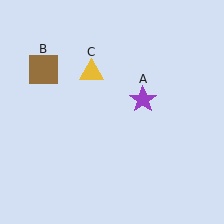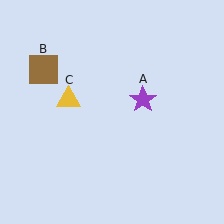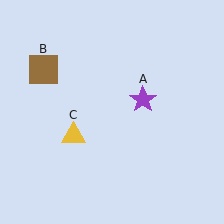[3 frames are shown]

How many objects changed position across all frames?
1 object changed position: yellow triangle (object C).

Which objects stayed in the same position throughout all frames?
Purple star (object A) and brown square (object B) remained stationary.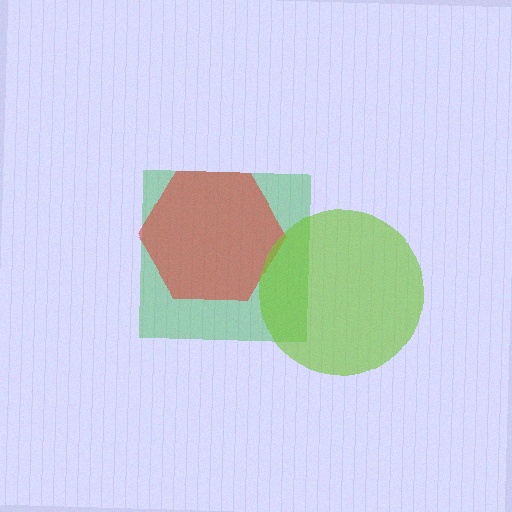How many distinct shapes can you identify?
There are 3 distinct shapes: a green square, a red hexagon, a lime circle.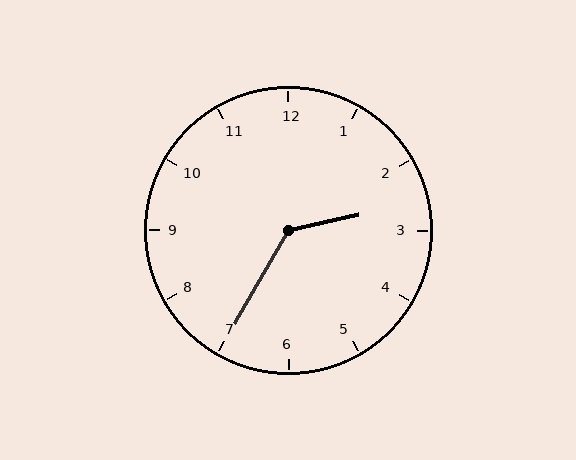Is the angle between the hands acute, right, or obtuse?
It is obtuse.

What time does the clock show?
2:35.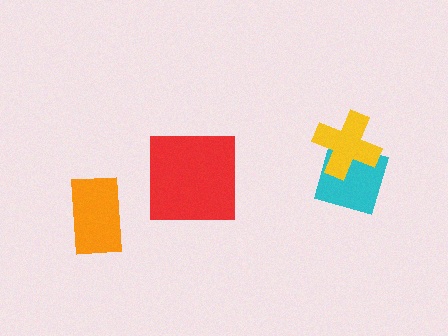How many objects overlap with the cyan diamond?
1 object overlaps with the cyan diamond.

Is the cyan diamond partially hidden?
Yes, it is partially covered by another shape.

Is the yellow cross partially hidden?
No, no other shape covers it.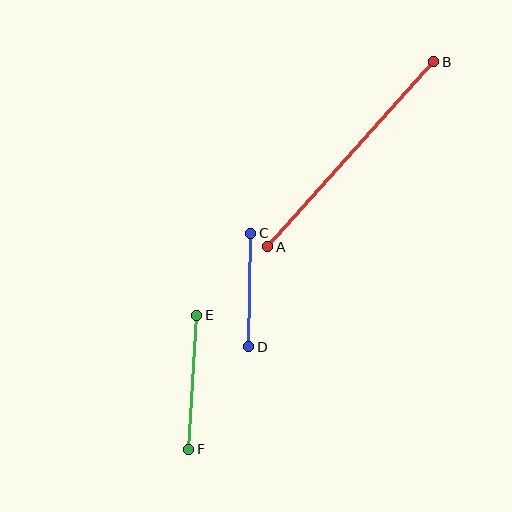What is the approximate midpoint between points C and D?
The midpoint is at approximately (250, 290) pixels.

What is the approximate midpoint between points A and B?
The midpoint is at approximately (351, 154) pixels.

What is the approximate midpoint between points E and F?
The midpoint is at approximately (193, 382) pixels.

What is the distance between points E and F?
The distance is approximately 134 pixels.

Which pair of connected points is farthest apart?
Points A and B are farthest apart.